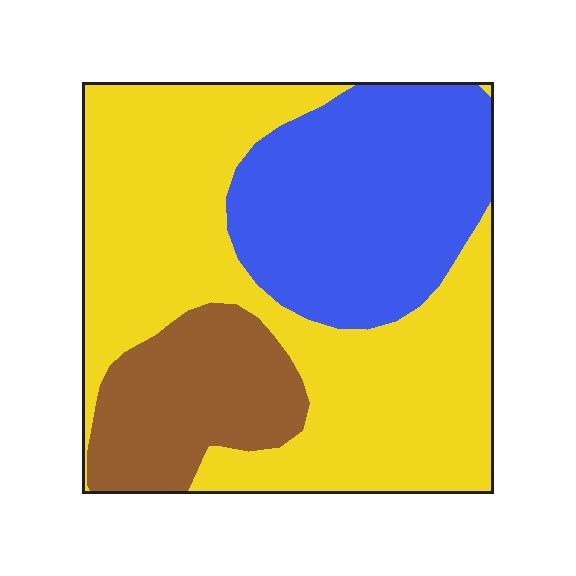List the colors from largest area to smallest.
From largest to smallest: yellow, blue, brown.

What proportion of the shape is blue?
Blue covers about 30% of the shape.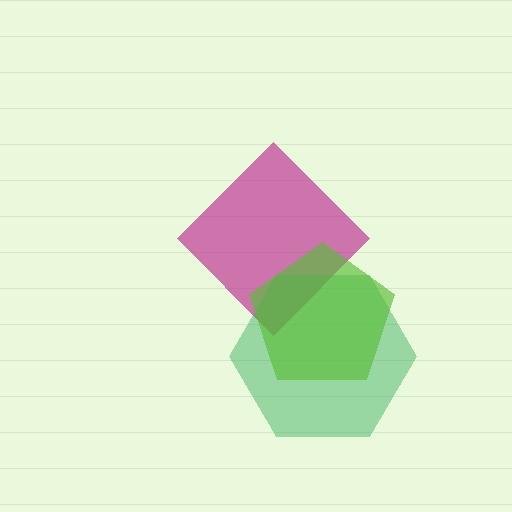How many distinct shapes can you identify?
There are 3 distinct shapes: a magenta diamond, a green hexagon, a lime pentagon.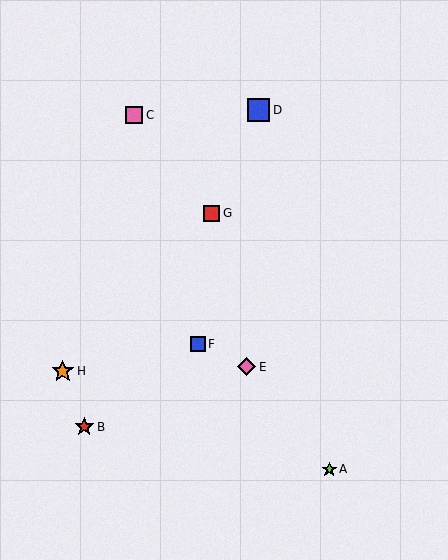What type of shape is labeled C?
Shape C is a pink square.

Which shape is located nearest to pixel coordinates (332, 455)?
The lime star (labeled A) at (329, 469) is nearest to that location.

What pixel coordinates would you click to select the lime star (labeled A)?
Click at (329, 469) to select the lime star A.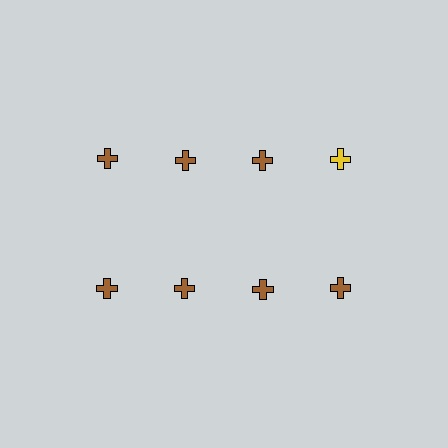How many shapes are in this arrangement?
There are 8 shapes arranged in a grid pattern.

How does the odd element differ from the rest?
It has a different color: yellow instead of brown.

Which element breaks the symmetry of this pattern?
The yellow cross in the top row, second from right column breaks the symmetry. All other shapes are brown crosses.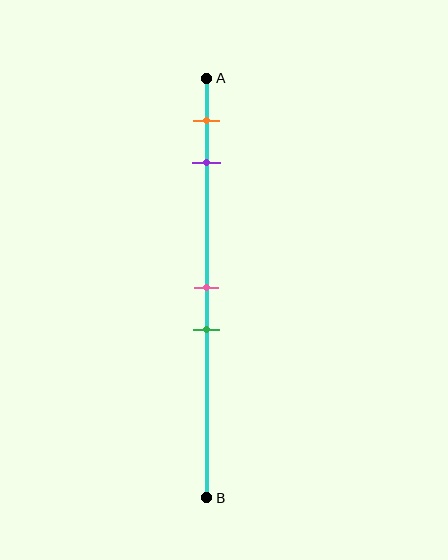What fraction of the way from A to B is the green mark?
The green mark is approximately 60% (0.6) of the way from A to B.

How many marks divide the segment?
There are 4 marks dividing the segment.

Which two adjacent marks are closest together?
The pink and green marks are the closest adjacent pair.